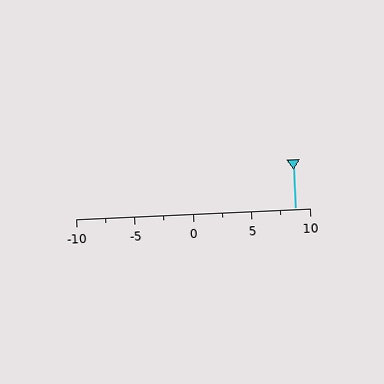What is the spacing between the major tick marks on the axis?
The major ticks are spaced 5 apart.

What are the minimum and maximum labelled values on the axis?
The axis runs from -10 to 10.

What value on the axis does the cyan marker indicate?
The marker indicates approximately 8.8.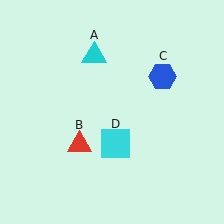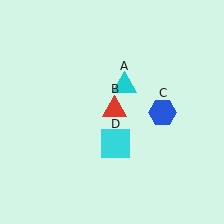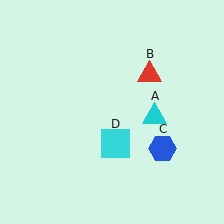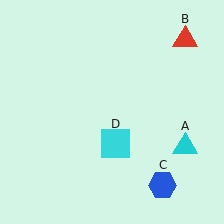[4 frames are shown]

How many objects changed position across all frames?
3 objects changed position: cyan triangle (object A), red triangle (object B), blue hexagon (object C).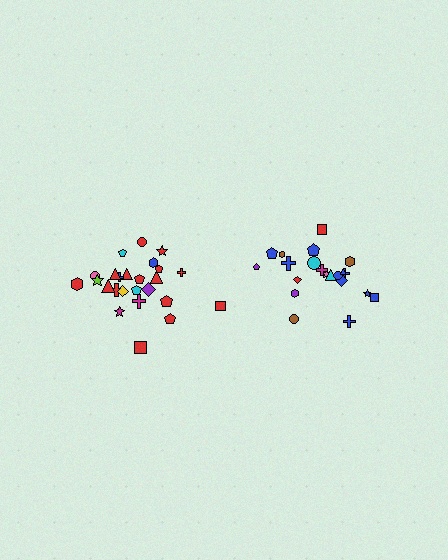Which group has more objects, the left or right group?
The left group.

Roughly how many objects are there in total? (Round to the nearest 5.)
Roughly 45 objects in total.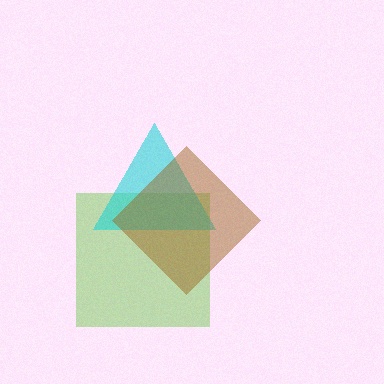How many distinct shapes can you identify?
There are 3 distinct shapes: a lime square, a cyan triangle, a brown diamond.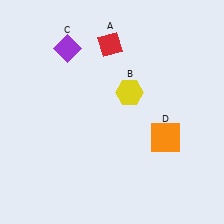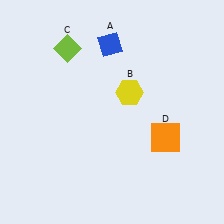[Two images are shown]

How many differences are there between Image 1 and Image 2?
There are 2 differences between the two images.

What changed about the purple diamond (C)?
In Image 1, C is purple. In Image 2, it changed to lime.